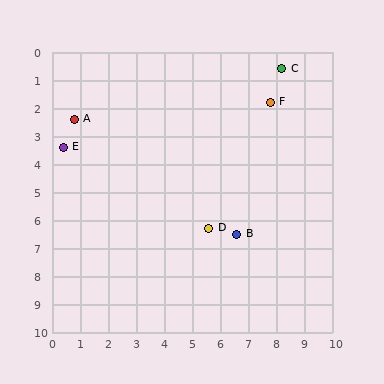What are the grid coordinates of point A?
Point A is at approximately (0.8, 2.4).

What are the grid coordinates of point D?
Point D is at approximately (5.6, 6.3).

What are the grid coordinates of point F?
Point F is at approximately (7.8, 1.8).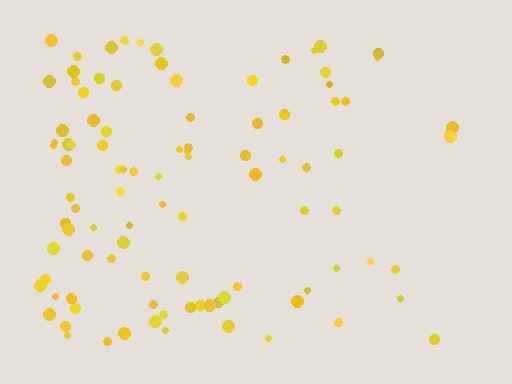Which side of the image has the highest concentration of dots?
The left.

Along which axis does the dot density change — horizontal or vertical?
Horizontal.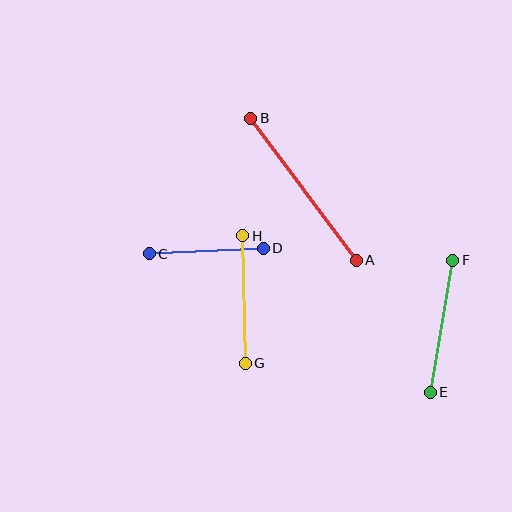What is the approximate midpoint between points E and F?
The midpoint is at approximately (441, 326) pixels.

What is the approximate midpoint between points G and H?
The midpoint is at approximately (244, 300) pixels.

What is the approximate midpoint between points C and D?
The midpoint is at approximately (206, 251) pixels.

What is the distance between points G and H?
The distance is approximately 127 pixels.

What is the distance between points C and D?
The distance is approximately 114 pixels.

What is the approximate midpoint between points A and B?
The midpoint is at approximately (303, 189) pixels.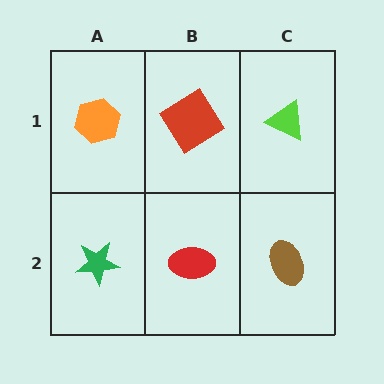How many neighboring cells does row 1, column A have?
2.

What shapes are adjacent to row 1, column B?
A red ellipse (row 2, column B), an orange hexagon (row 1, column A), a lime triangle (row 1, column C).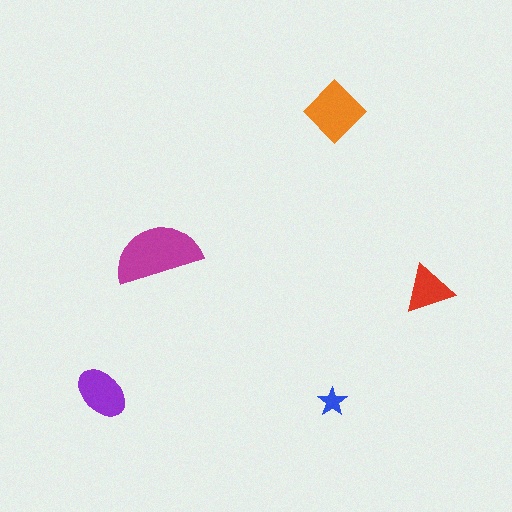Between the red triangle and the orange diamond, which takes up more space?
The orange diamond.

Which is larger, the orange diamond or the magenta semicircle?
The magenta semicircle.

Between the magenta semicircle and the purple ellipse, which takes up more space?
The magenta semicircle.